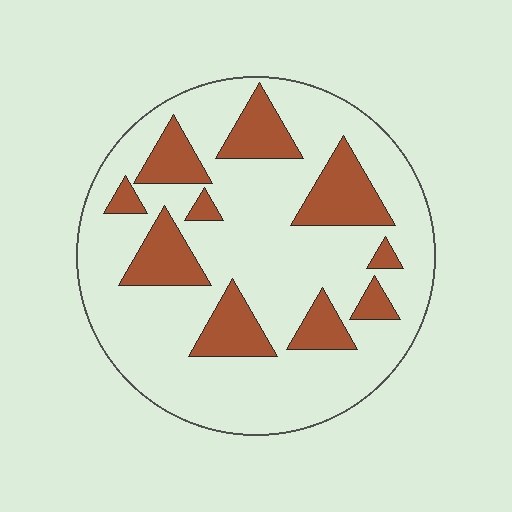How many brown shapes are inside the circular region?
10.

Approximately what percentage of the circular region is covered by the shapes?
Approximately 25%.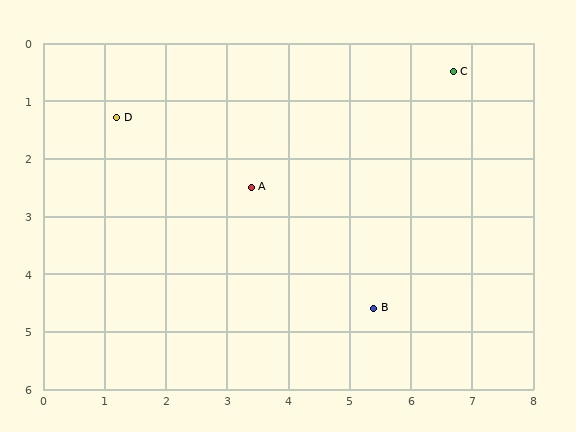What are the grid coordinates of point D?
Point D is at approximately (1.2, 1.3).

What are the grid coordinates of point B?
Point B is at approximately (5.4, 4.6).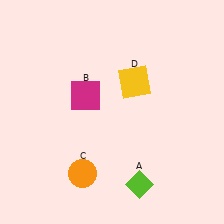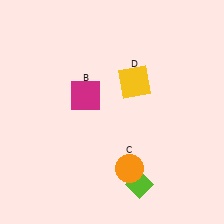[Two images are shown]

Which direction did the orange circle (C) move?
The orange circle (C) moved right.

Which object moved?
The orange circle (C) moved right.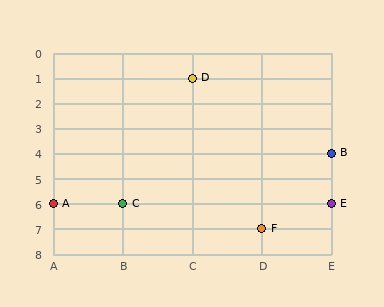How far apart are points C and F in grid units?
Points C and F are 2 columns and 1 row apart (about 2.2 grid units diagonally).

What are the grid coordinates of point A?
Point A is at grid coordinates (A, 6).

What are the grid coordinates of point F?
Point F is at grid coordinates (D, 7).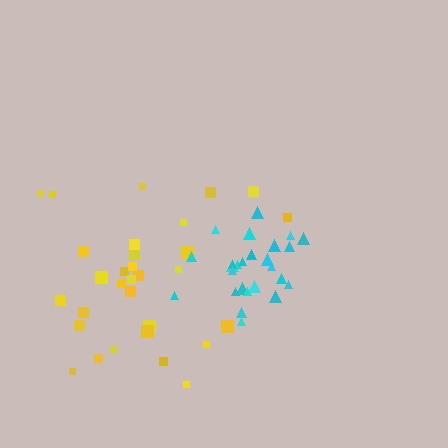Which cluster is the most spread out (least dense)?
Yellow.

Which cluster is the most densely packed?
Cyan.